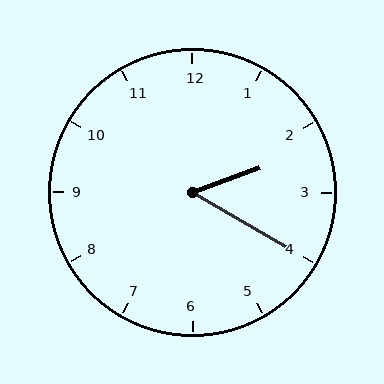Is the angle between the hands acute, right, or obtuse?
It is acute.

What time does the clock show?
2:20.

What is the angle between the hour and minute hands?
Approximately 50 degrees.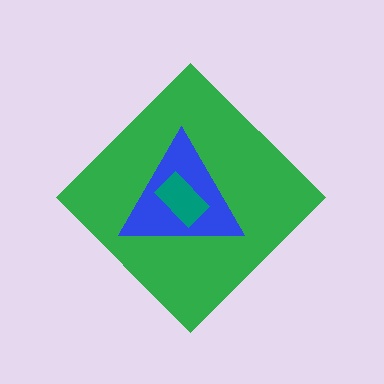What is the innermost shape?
The teal rectangle.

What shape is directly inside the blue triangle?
The teal rectangle.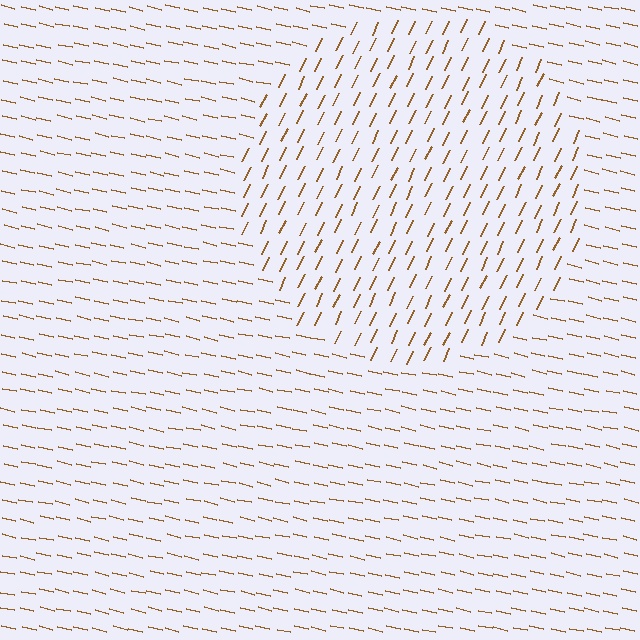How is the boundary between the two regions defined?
The boundary is defined purely by a change in line orientation (approximately 77 degrees difference). All lines are the same color and thickness.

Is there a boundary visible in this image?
Yes, there is a texture boundary formed by a change in line orientation.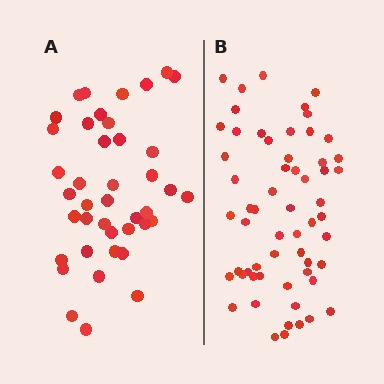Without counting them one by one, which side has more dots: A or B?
Region B (the right region) has more dots.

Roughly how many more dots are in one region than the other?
Region B has approximately 20 more dots than region A.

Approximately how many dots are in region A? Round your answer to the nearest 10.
About 40 dots. (The exact count is 41, which rounds to 40.)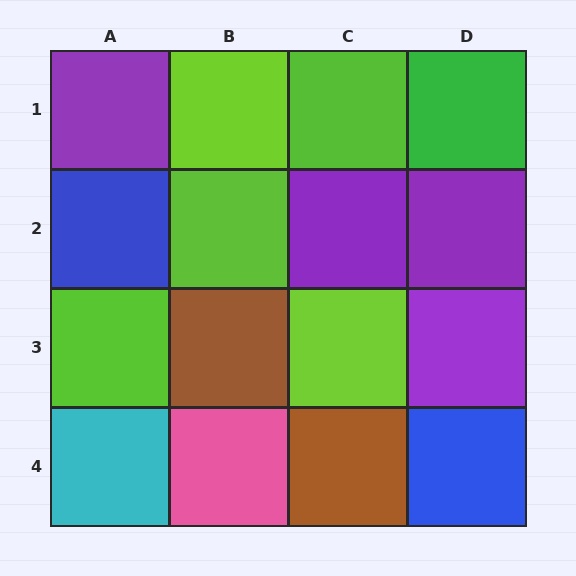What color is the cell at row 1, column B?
Lime.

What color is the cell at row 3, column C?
Lime.